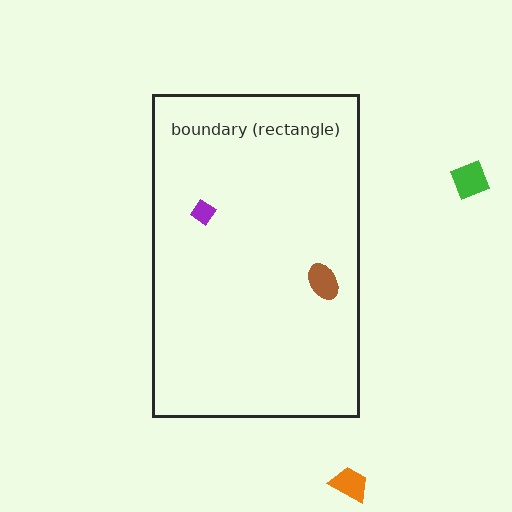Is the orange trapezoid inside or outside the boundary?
Outside.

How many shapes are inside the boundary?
2 inside, 2 outside.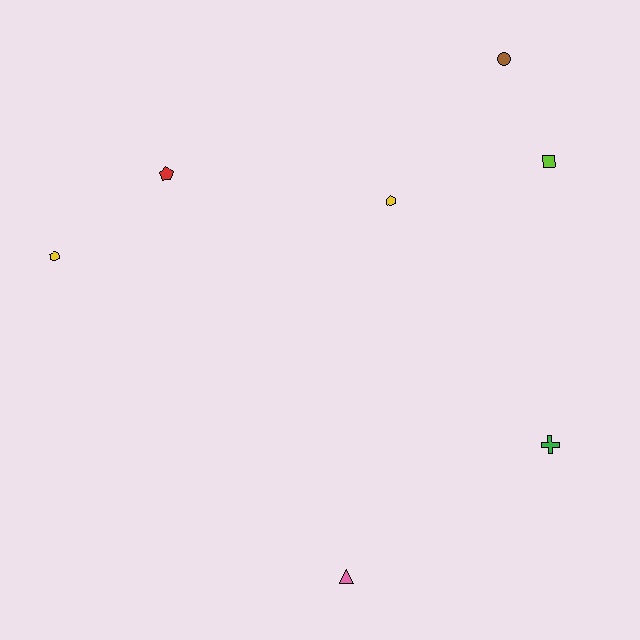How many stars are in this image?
There are no stars.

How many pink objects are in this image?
There is 1 pink object.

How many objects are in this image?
There are 7 objects.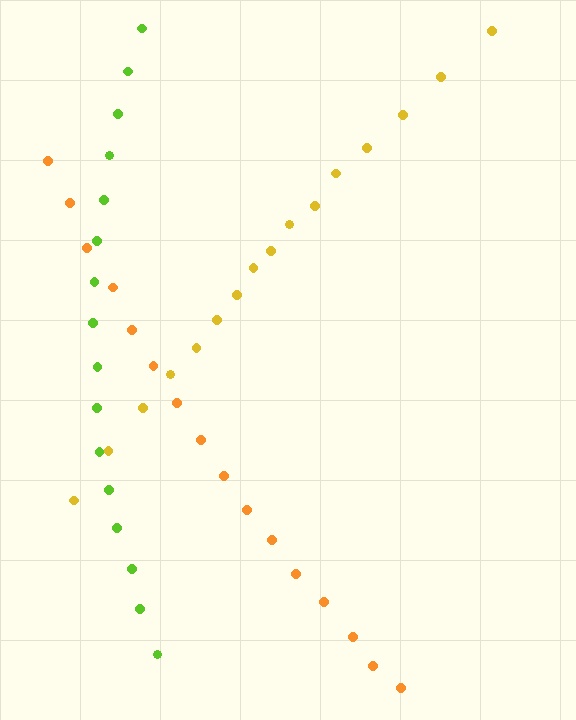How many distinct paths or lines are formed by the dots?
There are 3 distinct paths.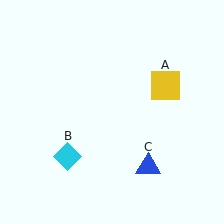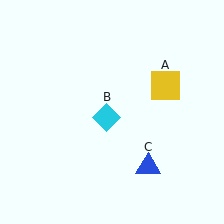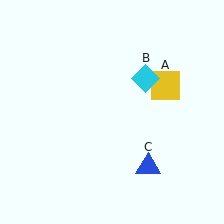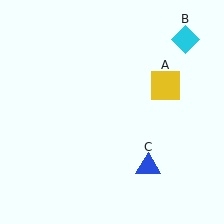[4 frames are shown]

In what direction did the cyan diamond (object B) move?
The cyan diamond (object B) moved up and to the right.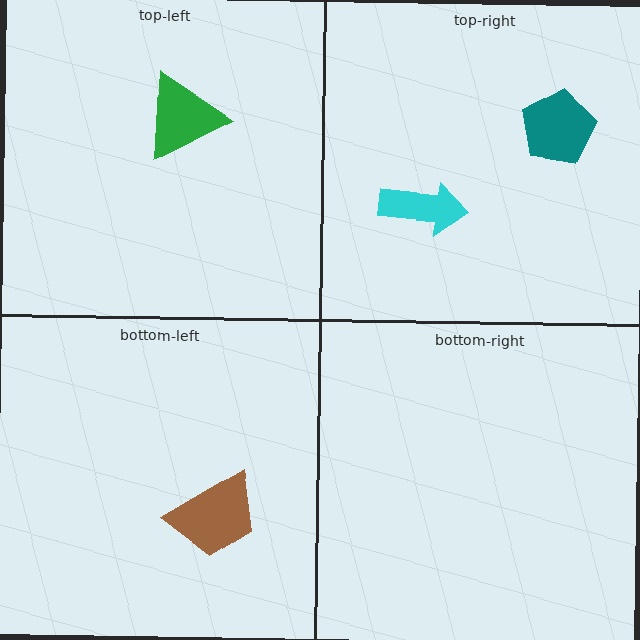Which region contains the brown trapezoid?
The bottom-left region.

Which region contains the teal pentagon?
The top-right region.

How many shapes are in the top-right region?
2.